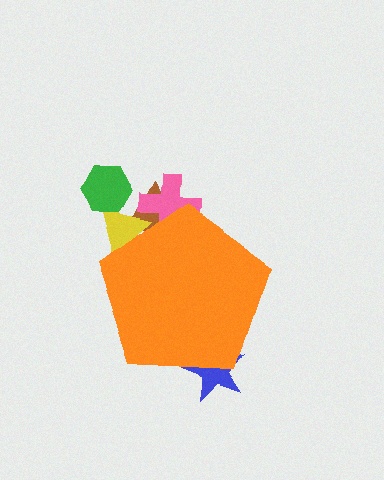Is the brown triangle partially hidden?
Yes, the brown triangle is partially hidden behind the orange pentagon.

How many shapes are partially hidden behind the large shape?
4 shapes are partially hidden.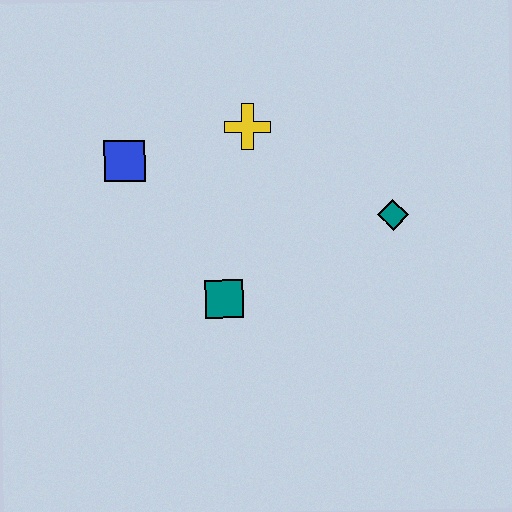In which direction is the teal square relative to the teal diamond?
The teal square is to the left of the teal diamond.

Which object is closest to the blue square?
The yellow cross is closest to the blue square.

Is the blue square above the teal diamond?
Yes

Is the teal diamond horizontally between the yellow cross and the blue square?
No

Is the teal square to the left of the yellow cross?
Yes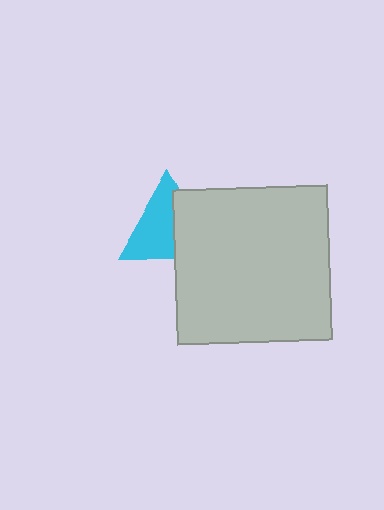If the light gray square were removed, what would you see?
You would see the complete cyan triangle.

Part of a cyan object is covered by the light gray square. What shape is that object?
It is a triangle.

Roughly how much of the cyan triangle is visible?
About half of it is visible (roughly 59%).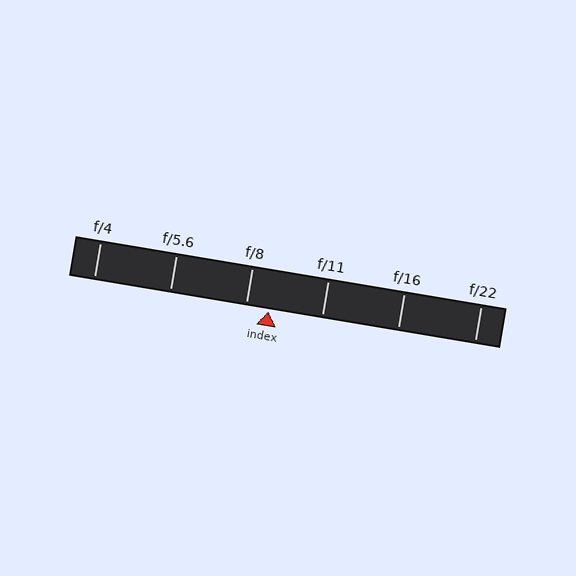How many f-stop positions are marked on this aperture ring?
There are 6 f-stop positions marked.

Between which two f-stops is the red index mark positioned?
The index mark is between f/8 and f/11.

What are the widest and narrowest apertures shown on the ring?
The widest aperture shown is f/4 and the narrowest is f/22.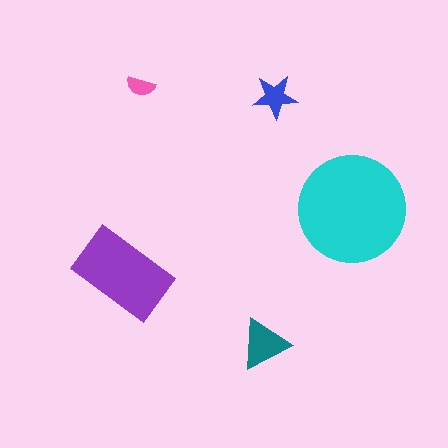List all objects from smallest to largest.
The pink semicircle, the blue star, the teal triangle, the purple rectangle, the cyan circle.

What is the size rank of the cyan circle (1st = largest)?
1st.